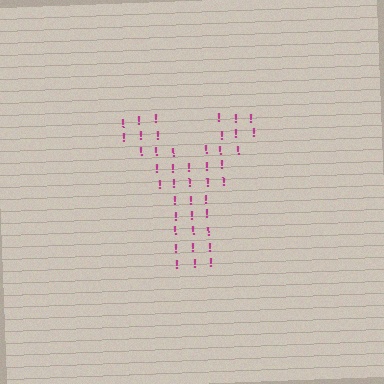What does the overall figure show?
The overall figure shows the letter Y.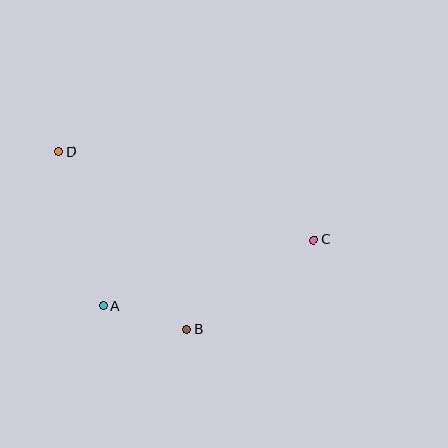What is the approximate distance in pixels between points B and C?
The distance between B and C is approximately 156 pixels.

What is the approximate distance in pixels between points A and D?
The distance between A and D is approximately 161 pixels.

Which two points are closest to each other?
Points A and B are closest to each other.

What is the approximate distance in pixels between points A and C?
The distance between A and C is approximately 221 pixels.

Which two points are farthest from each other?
Points C and D are farthest from each other.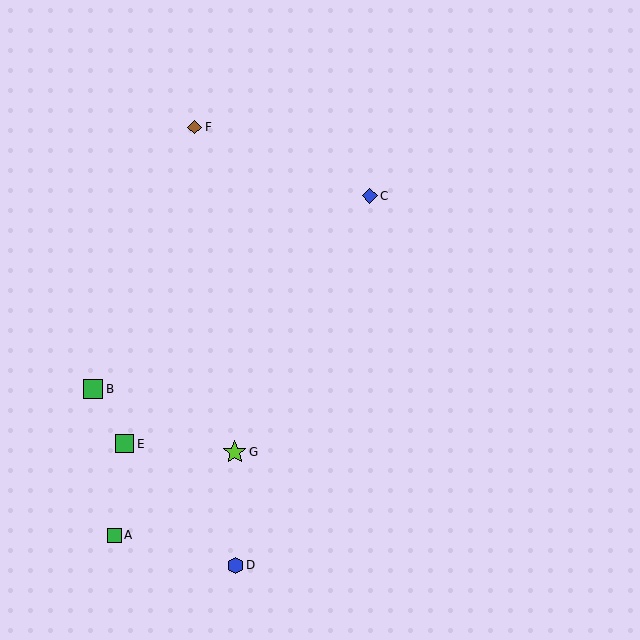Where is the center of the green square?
The center of the green square is at (125, 444).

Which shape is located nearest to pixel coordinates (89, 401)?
The green square (labeled B) at (93, 389) is nearest to that location.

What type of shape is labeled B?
Shape B is a green square.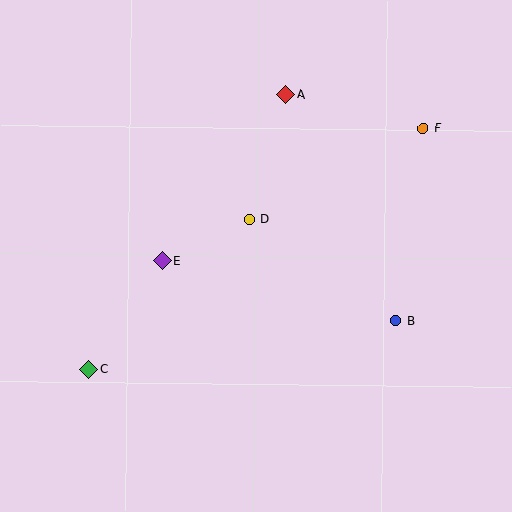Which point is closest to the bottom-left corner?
Point C is closest to the bottom-left corner.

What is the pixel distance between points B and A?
The distance between B and A is 251 pixels.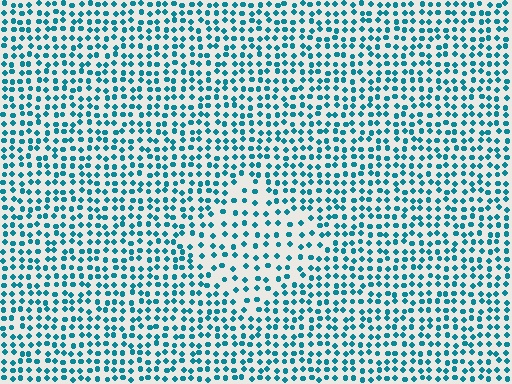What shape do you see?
I see a diamond.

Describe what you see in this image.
The image contains small teal elements arranged at two different densities. A diamond-shaped region is visible where the elements are less densely packed than the surrounding area.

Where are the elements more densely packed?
The elements are more densely packed outside the diamond boundary.